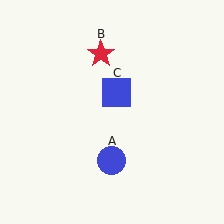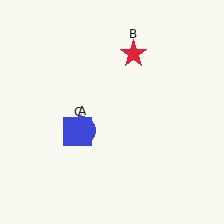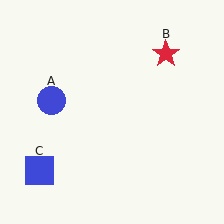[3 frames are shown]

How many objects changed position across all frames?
3 objects changed position: blue circle (object A), red star (object B), blue square (object C).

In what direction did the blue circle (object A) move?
The blue circle (object A) moved up and to the left.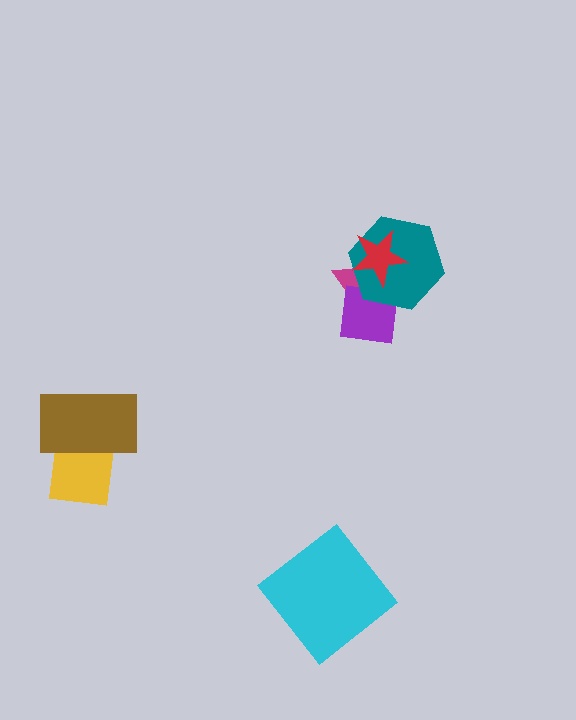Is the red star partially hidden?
No, no other shape covers it.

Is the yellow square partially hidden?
Yes, it is partially covered by another shape.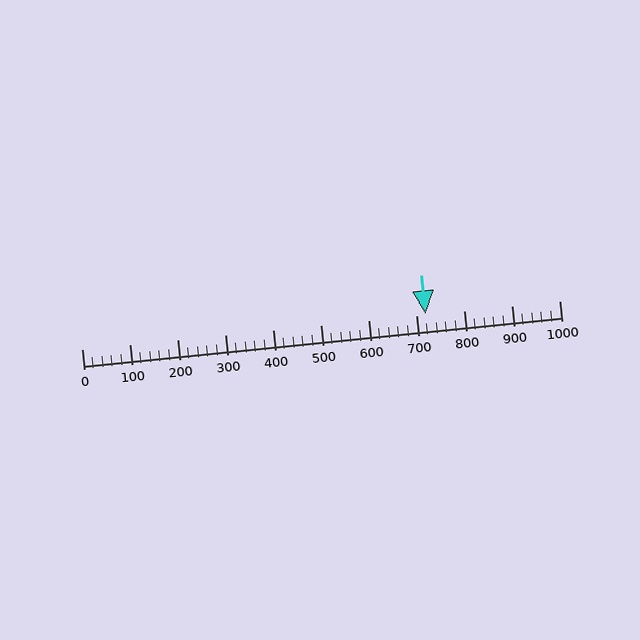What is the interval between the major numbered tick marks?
The major tick marks are spaced 100 units apart.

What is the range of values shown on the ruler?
The ruler shows values from 0 to 1000.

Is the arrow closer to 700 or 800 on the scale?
The arrow is closer to 700.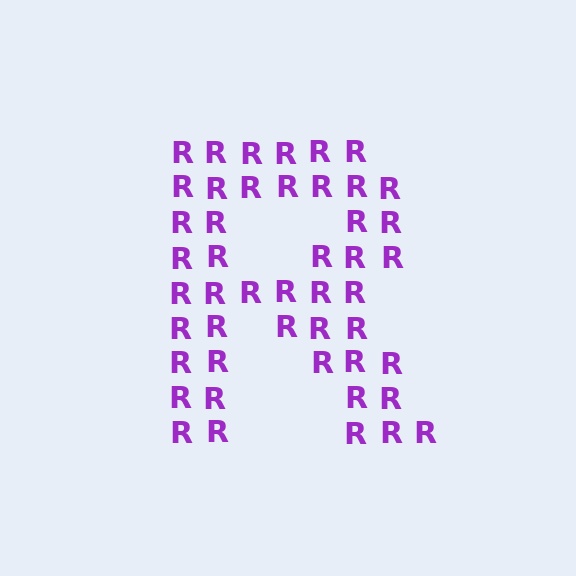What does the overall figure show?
The overall figure shows the letter R.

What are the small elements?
The small elements are letter R's.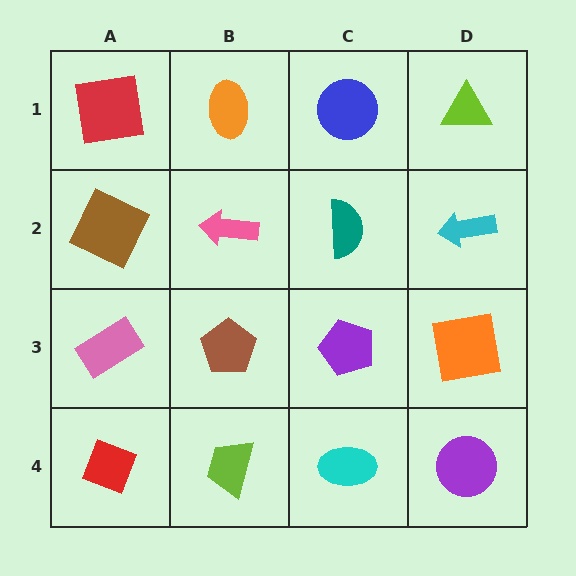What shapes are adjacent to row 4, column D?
An orange square (row 3, column D), a cyan ellipse (row 4, column C).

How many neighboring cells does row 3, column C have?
4.